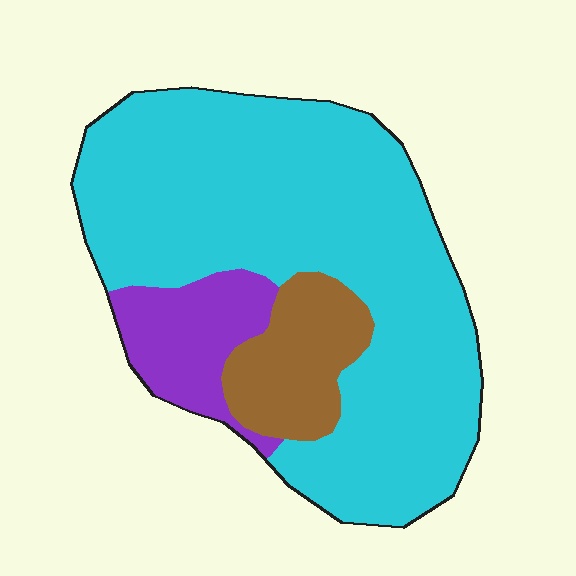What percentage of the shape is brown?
Brown covers around 15% of the shape.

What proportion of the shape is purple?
Purple covers 13% of the shape.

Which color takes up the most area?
Cyan, at roughly 75%.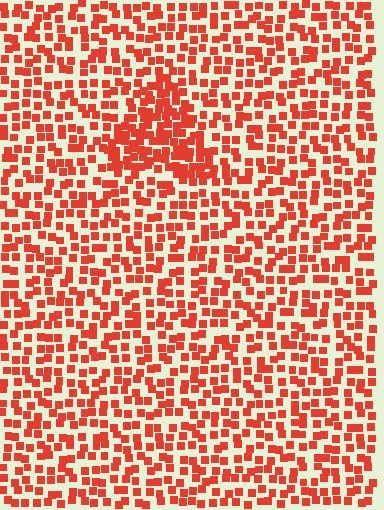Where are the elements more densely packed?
The elements are more densely packed inside the triangle boundary.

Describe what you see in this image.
The image contains small red elements arranged at two different densities. A triangle-shaped region is visible where the elements are more densely packed than the surrounding area.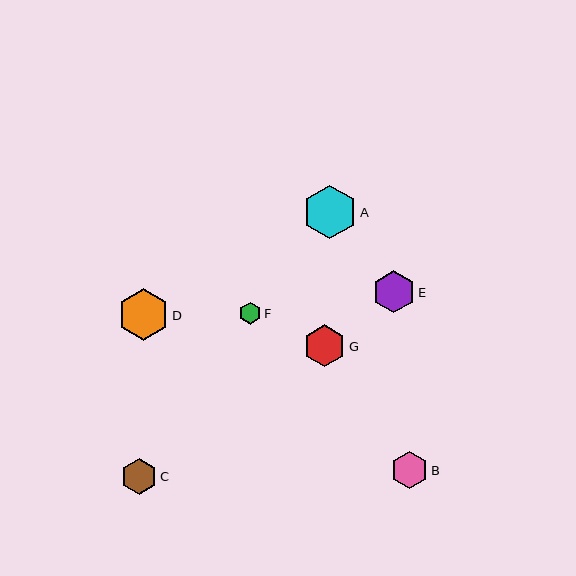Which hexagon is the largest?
Hexagon A is the largest with a size of approximately 54 pixels.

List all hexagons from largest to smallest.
From largest to smallest: A, D, G, E, B, C, F.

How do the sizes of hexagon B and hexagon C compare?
Hexagon B and hexagon C are approximately the same size.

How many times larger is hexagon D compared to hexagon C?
Hexagon D is approximately 1.4 times the size of hexagon C.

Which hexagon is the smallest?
Hexagon F is the smallest with a size of approximately 22 pixels.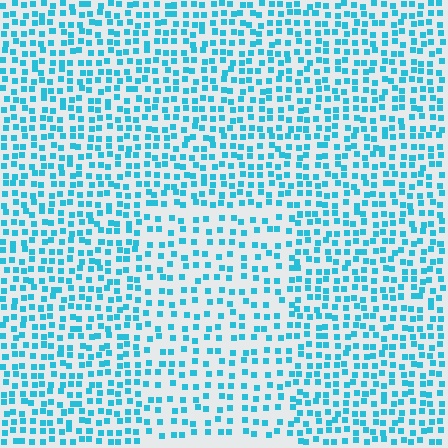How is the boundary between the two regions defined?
The boundary is defined by a change in element density (approximately 1.6x ratio). All elements are the same color, size, and shape.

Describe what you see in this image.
The image contains small cyan elements arranged at two different densities. A rectangle-shaped region is visible where the elements are less densely packed than the surrounding area.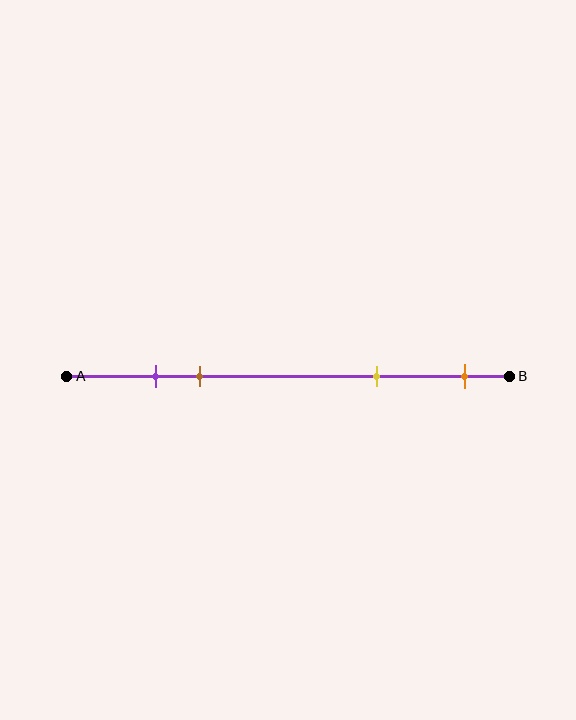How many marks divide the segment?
There are 4 marks dividing the segment.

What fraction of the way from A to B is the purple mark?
The purple mark is approximately 20% (0.2) of the way from A to B.